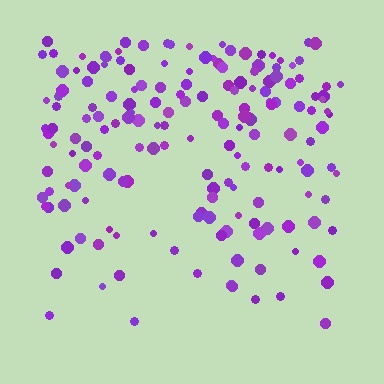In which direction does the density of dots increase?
From bottom to top, with the top side densest.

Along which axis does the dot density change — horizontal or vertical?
Vertical.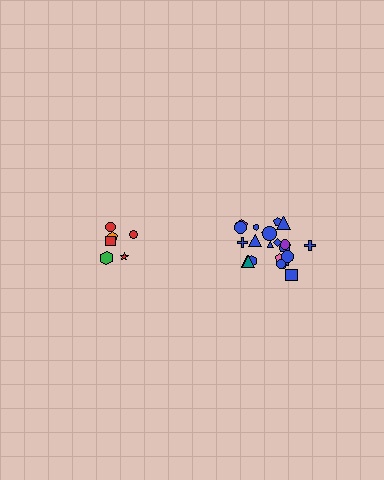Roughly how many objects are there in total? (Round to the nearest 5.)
Roughly 30 objects in total.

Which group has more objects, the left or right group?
The right group.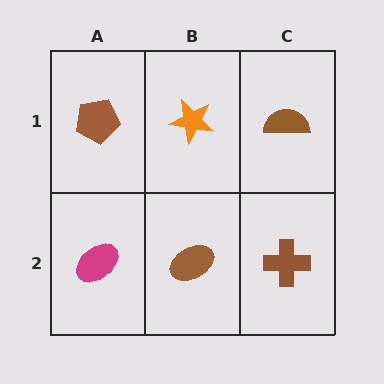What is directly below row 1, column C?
A brown cross.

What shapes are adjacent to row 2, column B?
An orange star (row 1, column B), a magenta ellipse (row 2, column A), a brown cross (row 2, column C).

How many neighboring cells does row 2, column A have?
2.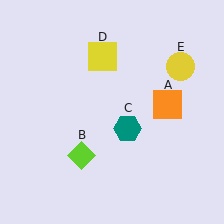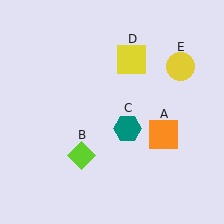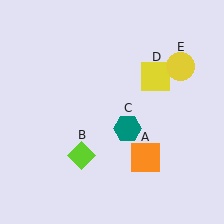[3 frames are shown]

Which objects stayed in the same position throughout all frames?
Lime diamond (object B) and teal hexagon (object C) and yellow circle (object E) remained stationary.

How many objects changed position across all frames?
2 objects changed position: orange square (object A), yellow square (object D).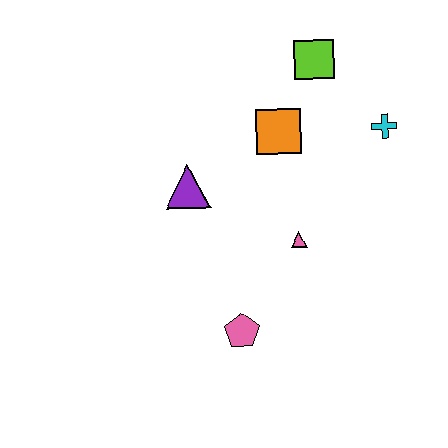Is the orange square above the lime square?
No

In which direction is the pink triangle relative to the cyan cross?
The pink triangle is below the cyan cross.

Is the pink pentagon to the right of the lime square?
No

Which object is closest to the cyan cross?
The lime square is closest to the cyan cross.